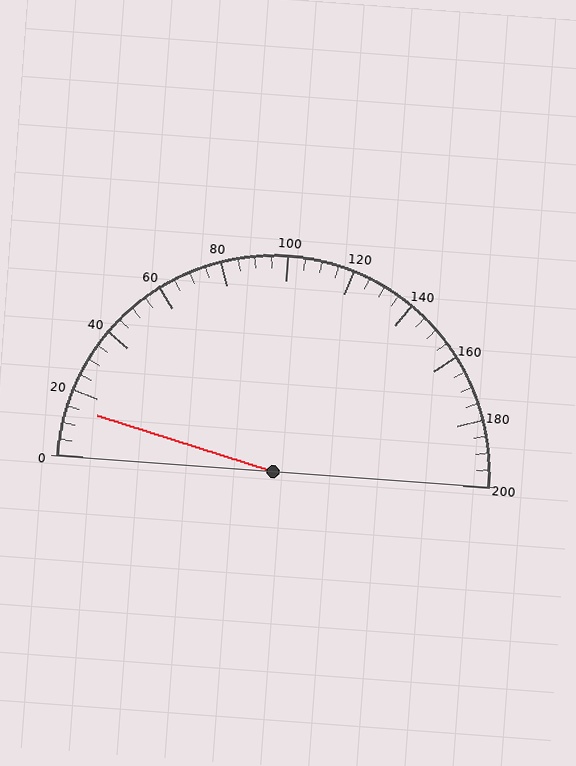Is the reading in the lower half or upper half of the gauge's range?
The reading is in the lower half of the range (0 to 200).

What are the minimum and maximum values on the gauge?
The gauge ranges from 0 to 200.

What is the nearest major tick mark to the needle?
The nearest major tick mark is 20.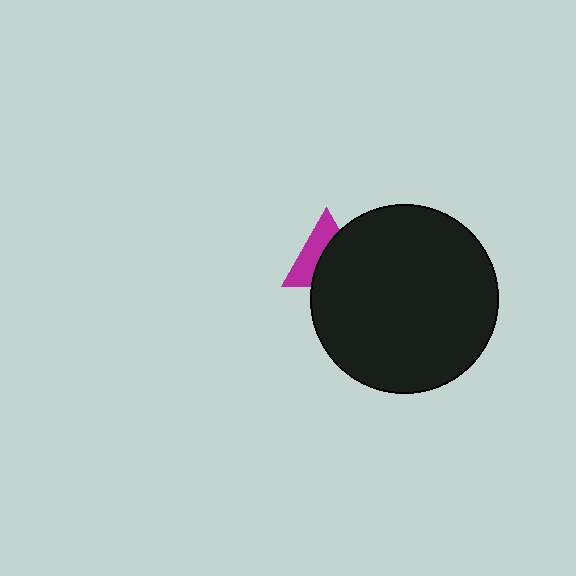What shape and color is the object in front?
The object in front is a black circle.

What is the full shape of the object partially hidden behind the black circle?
The partially hidden object is a magenta triangle.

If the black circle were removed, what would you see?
You would see the complete magenta triangle.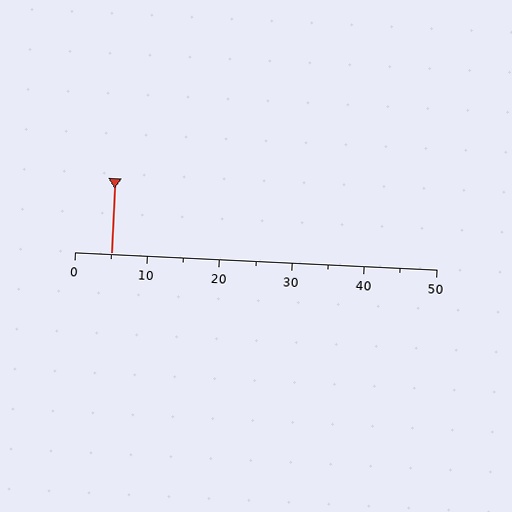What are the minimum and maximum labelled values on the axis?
The axis runs from 0 to 50.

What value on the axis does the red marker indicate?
The marker indicates approximately 5.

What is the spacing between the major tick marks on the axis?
The major ticks are spaced 10 apart.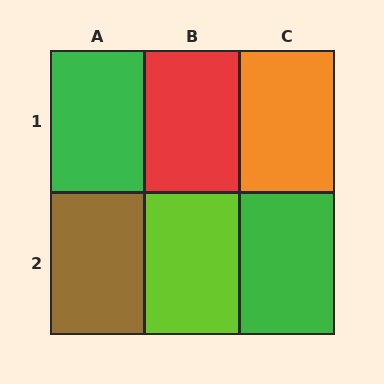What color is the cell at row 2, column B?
Lime.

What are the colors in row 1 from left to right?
Green, red, orange.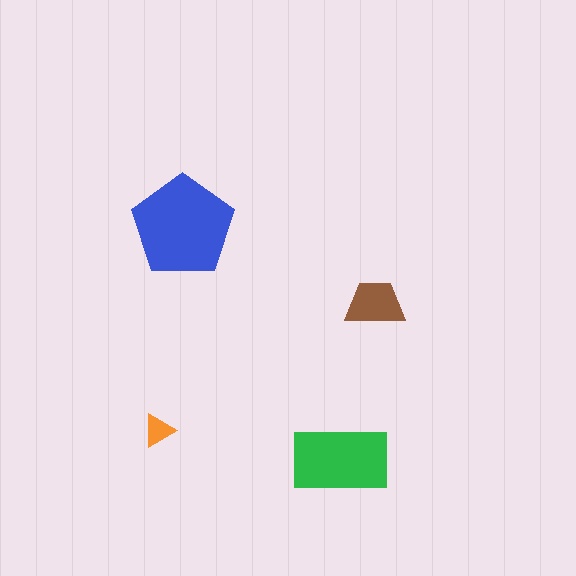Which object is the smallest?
The orange triangle.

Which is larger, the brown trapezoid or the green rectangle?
The green rectangle.